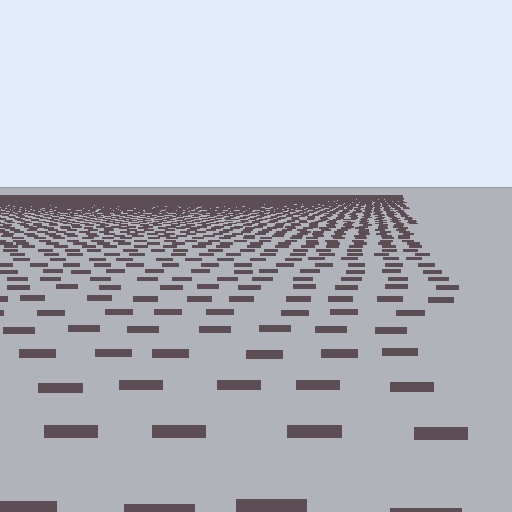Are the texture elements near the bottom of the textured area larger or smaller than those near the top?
Larger. Near the bottom, elements are closer to the viewer and appear at a bigger on-screen size.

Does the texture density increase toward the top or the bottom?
Density increases toward the top.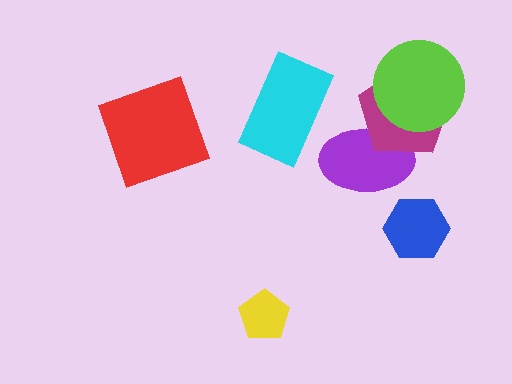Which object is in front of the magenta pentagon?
The lime circle is in front of the magenta pentagon.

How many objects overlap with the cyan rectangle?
0 objects overlap with the cyan rectangle.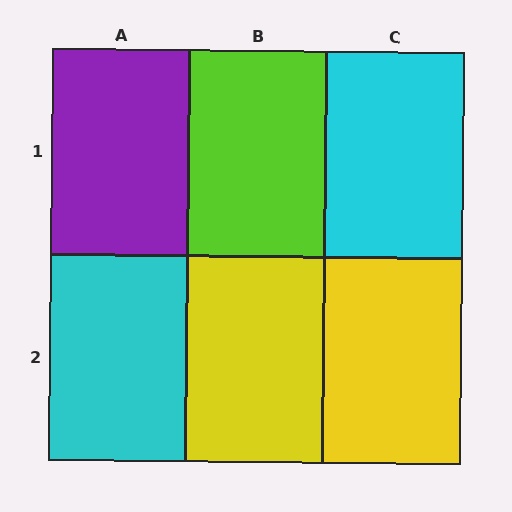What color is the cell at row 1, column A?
Purple.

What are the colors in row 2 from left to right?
Cyan, yellow, yellow.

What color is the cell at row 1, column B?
Lime.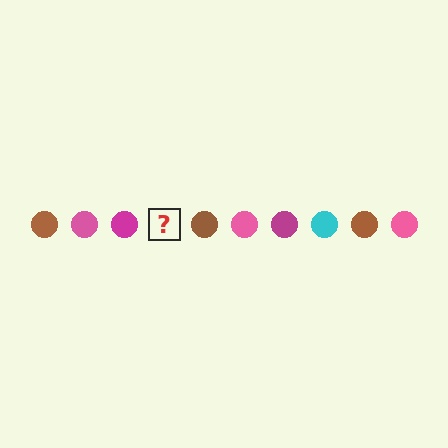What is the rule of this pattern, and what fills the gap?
The rule is that the pattern cycles through brown, pink, magenta, cyan circles. The gap should be filled with a cyan circle.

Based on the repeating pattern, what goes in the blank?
The blank should be a cyan circle.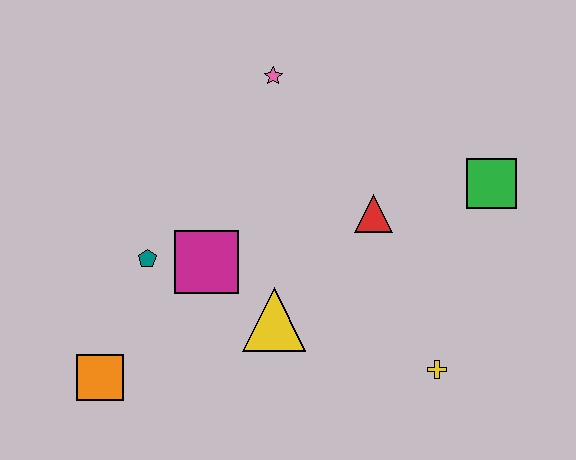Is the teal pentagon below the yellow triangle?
No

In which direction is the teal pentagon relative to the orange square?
The teal pentagon is above the orange square.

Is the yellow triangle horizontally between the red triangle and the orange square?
Yes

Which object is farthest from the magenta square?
The green square is farthest from the magenta square.